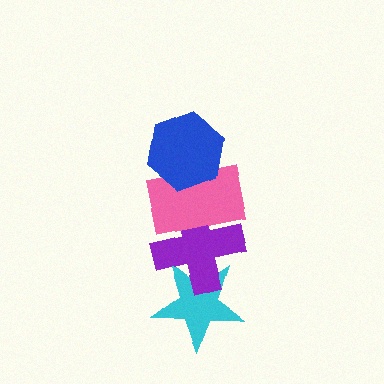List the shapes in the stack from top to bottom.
From top to bottom: the blue hexagon, the pink rectangle, the purple cross, the cyan star.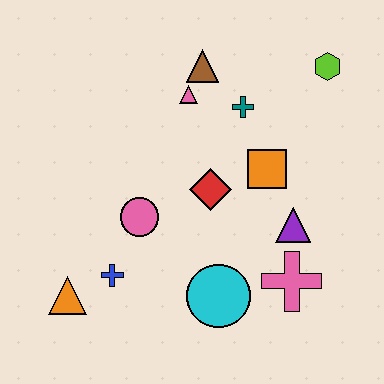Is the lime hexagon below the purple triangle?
No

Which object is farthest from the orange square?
The orange triangle is farthest from the orange square.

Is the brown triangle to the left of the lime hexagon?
Yes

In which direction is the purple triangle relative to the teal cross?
The purple triangle is below the teal cross.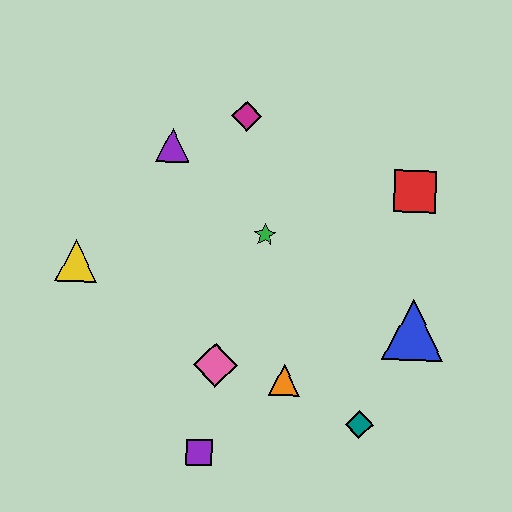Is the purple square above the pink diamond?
No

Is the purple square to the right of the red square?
No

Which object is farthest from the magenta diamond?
The purple square is farthest from the magenta diamond.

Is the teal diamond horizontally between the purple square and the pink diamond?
No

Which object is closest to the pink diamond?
The orange triangle is closest to the pink diamond.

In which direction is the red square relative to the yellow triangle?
The red square is to the right of the yellow triangle.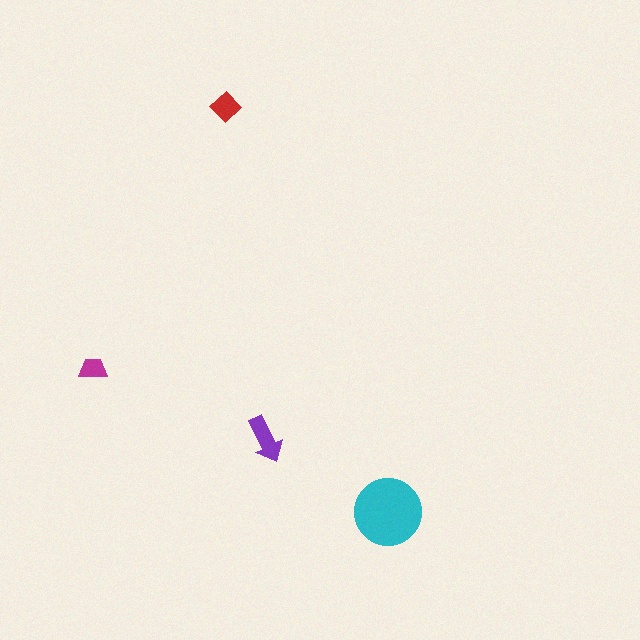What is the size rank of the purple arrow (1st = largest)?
2nd.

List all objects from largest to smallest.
The cyan circle, the purple arrow, the red diamond, the magenta trapezoid.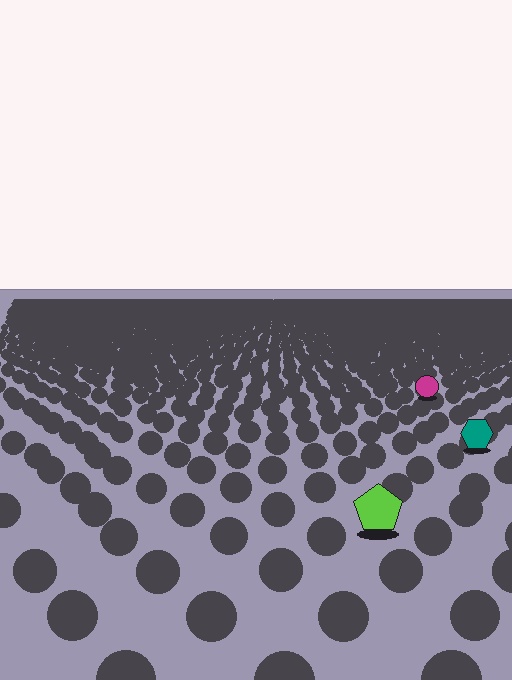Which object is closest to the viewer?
The lime pentagon is closest. The texture marks near it are larger and more spread out.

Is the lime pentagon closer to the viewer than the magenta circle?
Yes. The lime pentagon is closer — you can tell from the texture gradient: the ground texture is coarser near it.